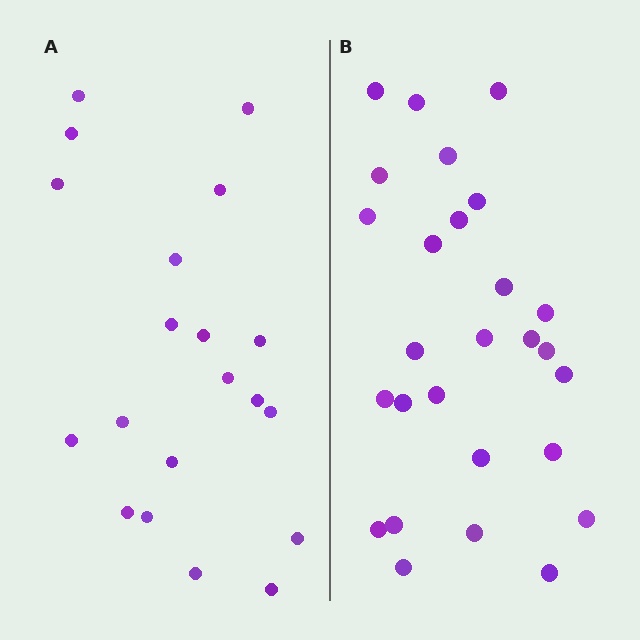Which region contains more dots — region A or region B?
Region B (the right region) has more dots.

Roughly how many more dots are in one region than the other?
Region B has roughly 8 or so more dots than region A.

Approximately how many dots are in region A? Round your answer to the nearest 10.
About 20 dots.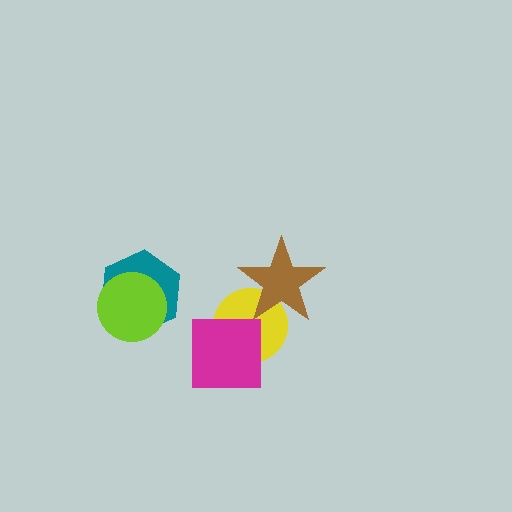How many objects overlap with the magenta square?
1 object overlaps with the magenta square.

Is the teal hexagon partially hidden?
Yes, it is partially covered by another shape.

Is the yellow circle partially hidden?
Yes, it is partially covered by another shape.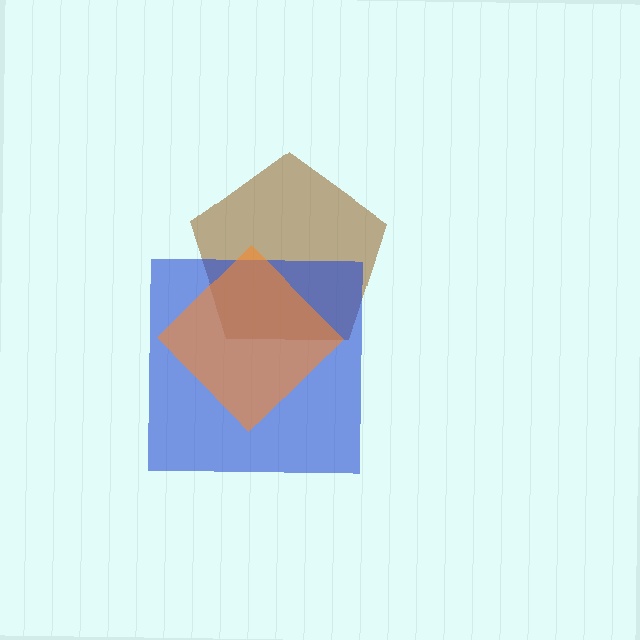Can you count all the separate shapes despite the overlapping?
Yes, there are 3 separate shapes.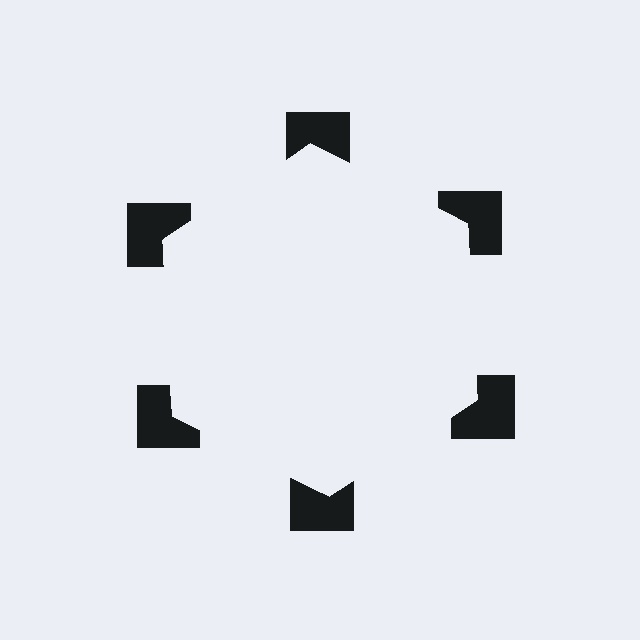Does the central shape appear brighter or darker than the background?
It typically appears slightly brighter than the background, even though no actual brightness change is drawn.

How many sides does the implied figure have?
6 sides.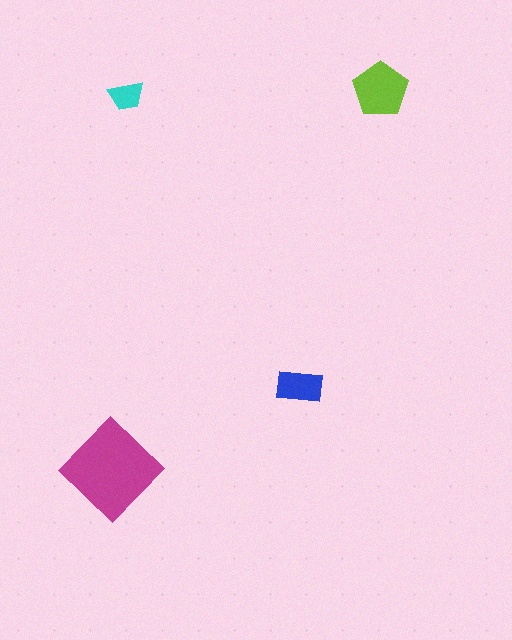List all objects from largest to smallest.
The magenta diamond, the lime pentagon, the blue rectangle, the cyan trapezoid.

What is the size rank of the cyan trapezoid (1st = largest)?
4th.